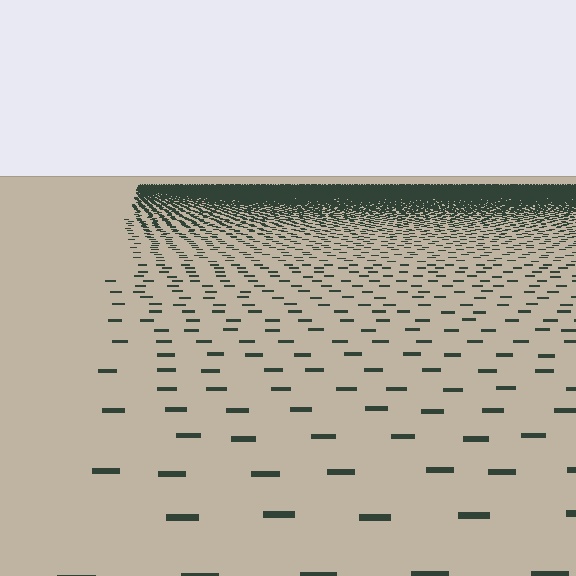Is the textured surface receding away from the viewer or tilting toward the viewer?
The surface is receding away from the viewer. Texture elements get smaller and denser toward the top.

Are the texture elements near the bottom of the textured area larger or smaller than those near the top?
Larger. Near the bottom, elements are closer to the viewer and appear at a bigger on-screen size.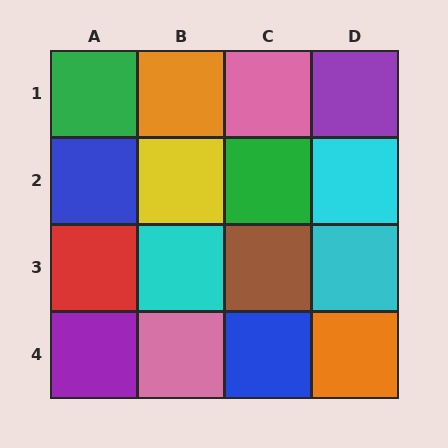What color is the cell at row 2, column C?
Green.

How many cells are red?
1 cell is red.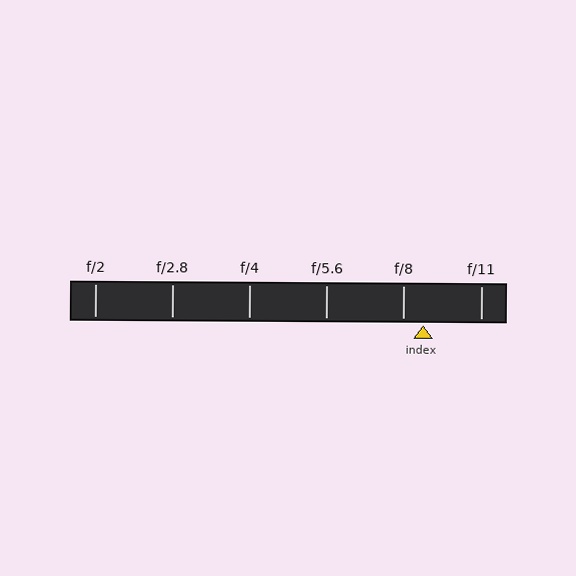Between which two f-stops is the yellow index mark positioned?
The index mark is between f/8 and f/11.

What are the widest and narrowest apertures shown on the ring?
The widest aperture shown is f/2 and the narrowest is f/11.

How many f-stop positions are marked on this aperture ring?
There are 6 f-stop positions marked.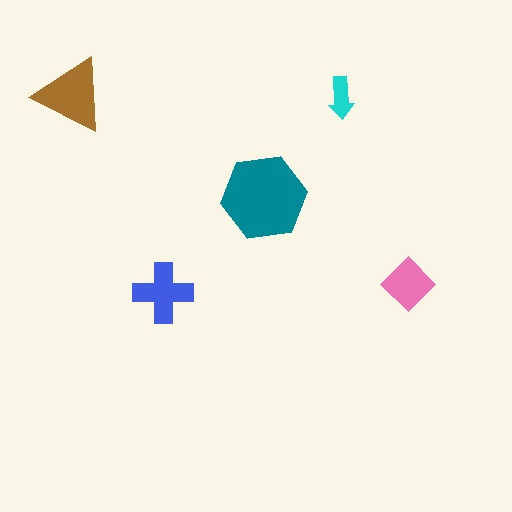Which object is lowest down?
The blue cross is bottommost.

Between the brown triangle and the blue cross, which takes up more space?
The brown triangle.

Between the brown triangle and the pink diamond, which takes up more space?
The brown triangle.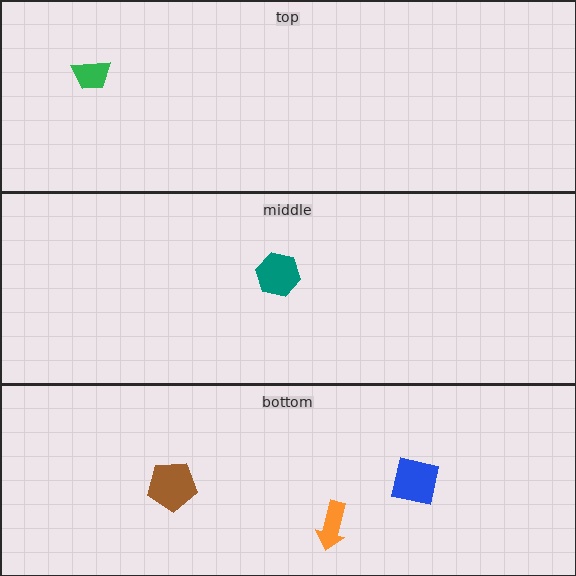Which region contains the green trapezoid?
The top region.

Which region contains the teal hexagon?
The middle region.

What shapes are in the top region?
The green trapezoid.